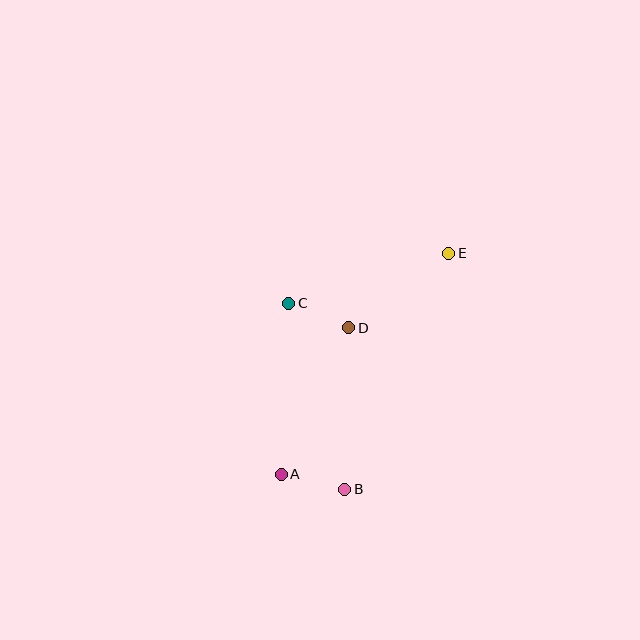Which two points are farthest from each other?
Points A and E are farthest from each other.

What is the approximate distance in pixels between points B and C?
The distance between B and C is approximately 194 pixels.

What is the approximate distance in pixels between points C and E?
The distance between C and E is approximately 167 pixels.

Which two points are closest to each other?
Points C and D are closest to each other.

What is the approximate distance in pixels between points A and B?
The distance between A and B is approximately 65 pixels.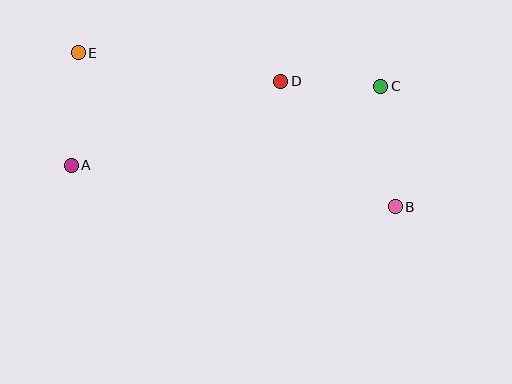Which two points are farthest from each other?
Points B and E are farthest from each other.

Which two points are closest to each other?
Points C and D are closest to each other.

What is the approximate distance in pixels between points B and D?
The distance between B and D is approximately 170 pixels.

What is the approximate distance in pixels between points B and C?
The distance between B and C is approximately 121 pixels.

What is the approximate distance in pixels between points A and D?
The distance between A and D is approximately 226 pixels.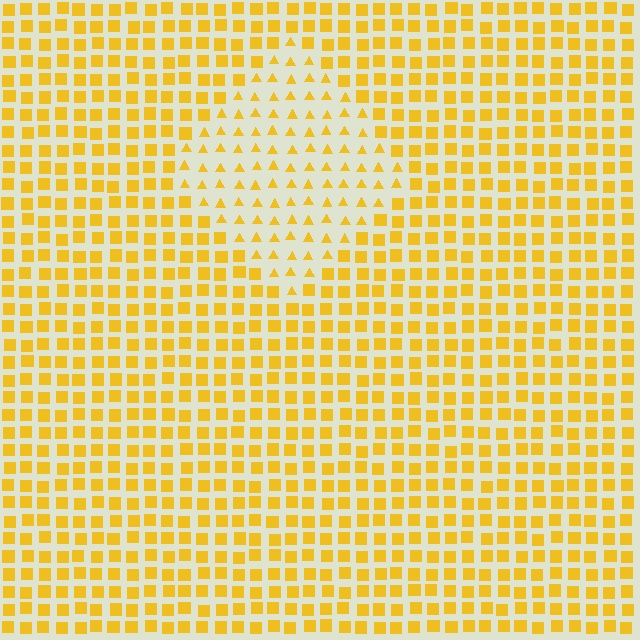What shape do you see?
I see a diamond.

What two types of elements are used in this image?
The image uses triangles inside the diamond region and squares outside it.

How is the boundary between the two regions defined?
The boundary is defined by a change in element shape: triangles inside vs. squares outside. All elements share the same color and spacing.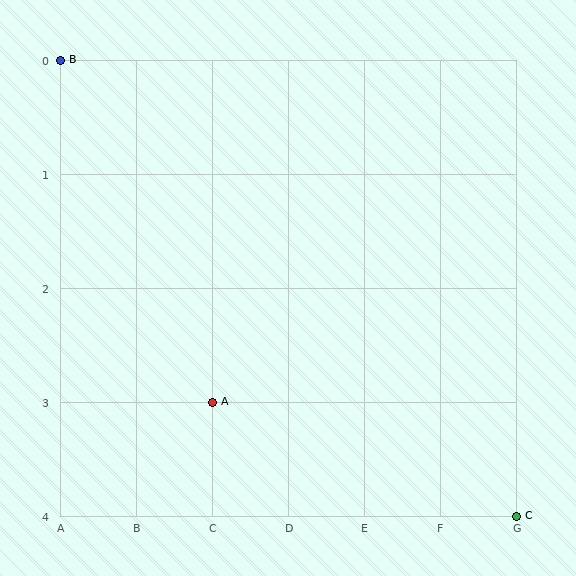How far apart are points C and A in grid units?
Points C and A are 4 columns and 1 row apart (about 4.1 grid units diagonally).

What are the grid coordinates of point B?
Point B is at grid coordinates (A, 0).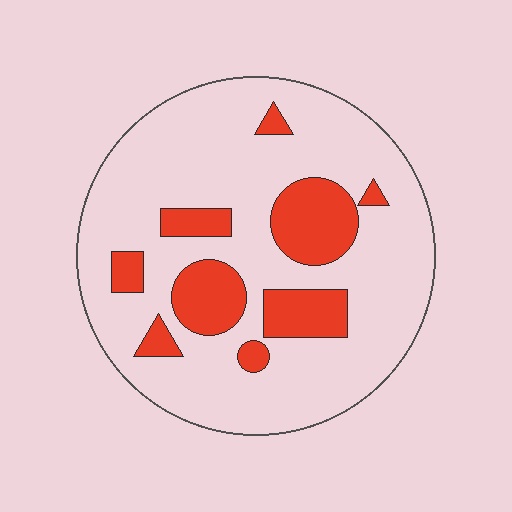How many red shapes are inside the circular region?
9.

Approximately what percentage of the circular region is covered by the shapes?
Approximately 20%.